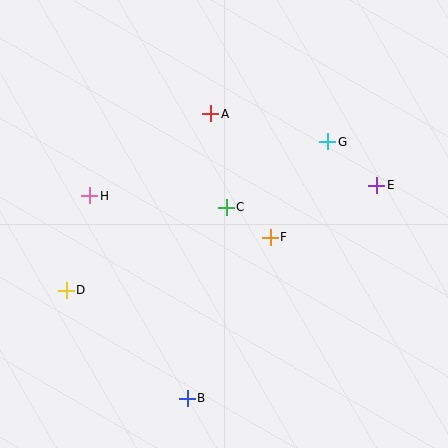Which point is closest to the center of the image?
Point C at (226, 207) is closest to the center.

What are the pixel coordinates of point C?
Point C is at (226, 207).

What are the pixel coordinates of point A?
Point A is at (211, 114).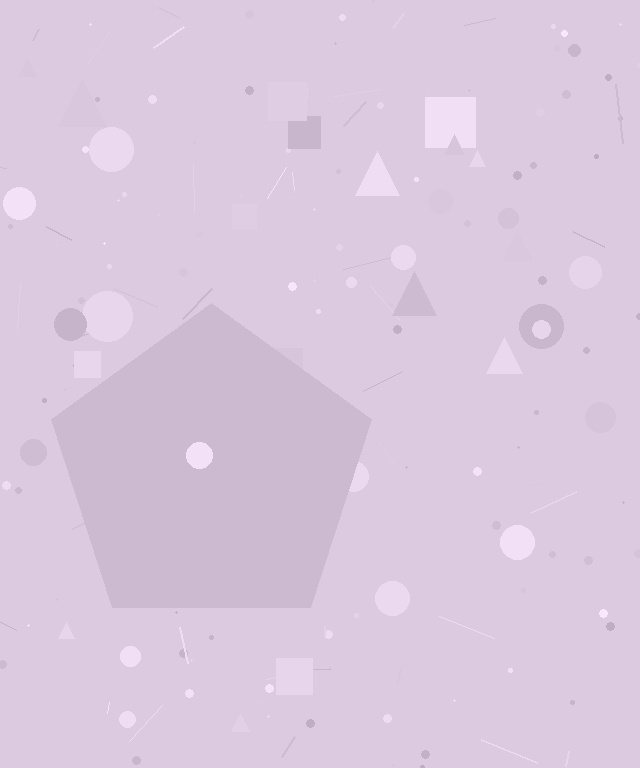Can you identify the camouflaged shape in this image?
The camouflaged shape is a pentagon.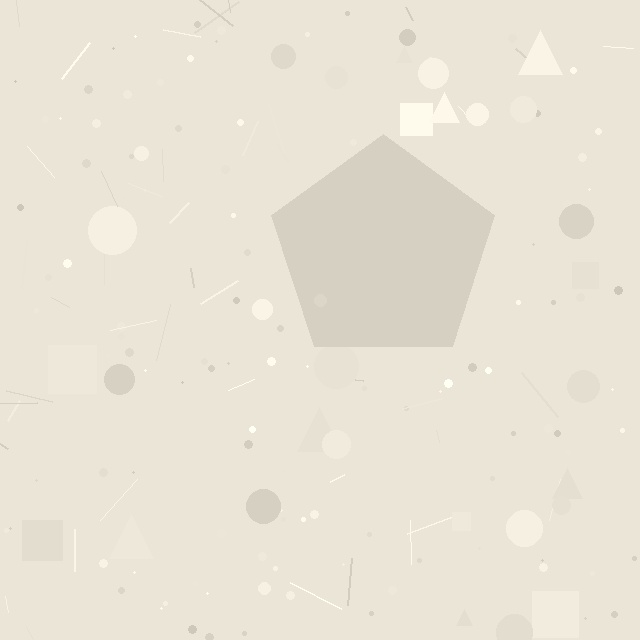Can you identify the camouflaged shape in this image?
The camouflaged shape is a pentagon.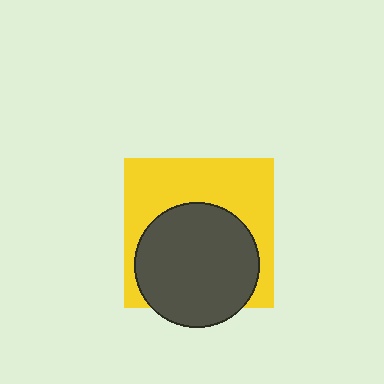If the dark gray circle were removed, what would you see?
You would see the complete yellow square.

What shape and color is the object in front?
The object in front is a dark gray circle.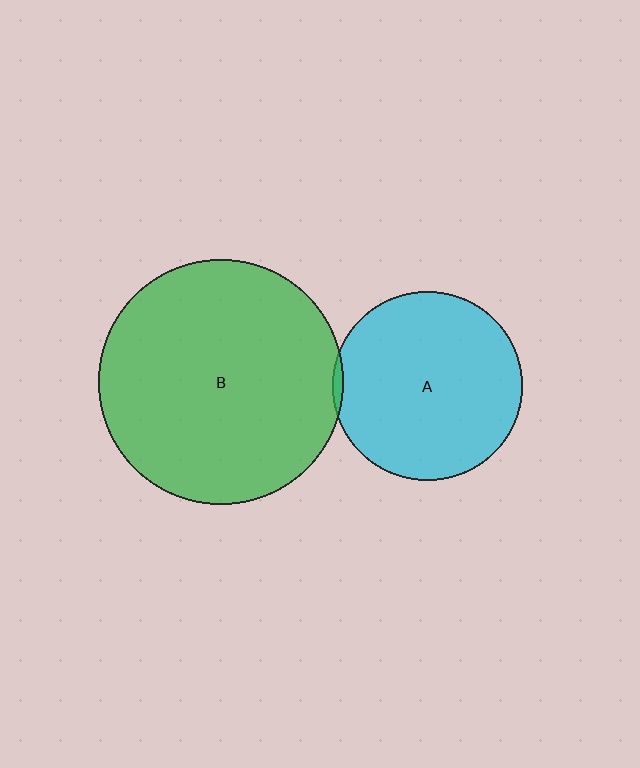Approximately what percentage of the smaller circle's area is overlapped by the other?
Approximately 5%.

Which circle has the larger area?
Circle B (green).